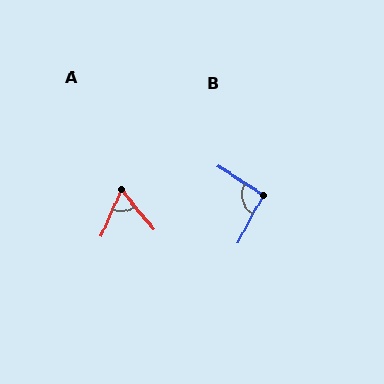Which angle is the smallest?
A, at approximately 62 degrees.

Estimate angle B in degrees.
Approximately 94 degrees.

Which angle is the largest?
B, at approximately 94 degrees.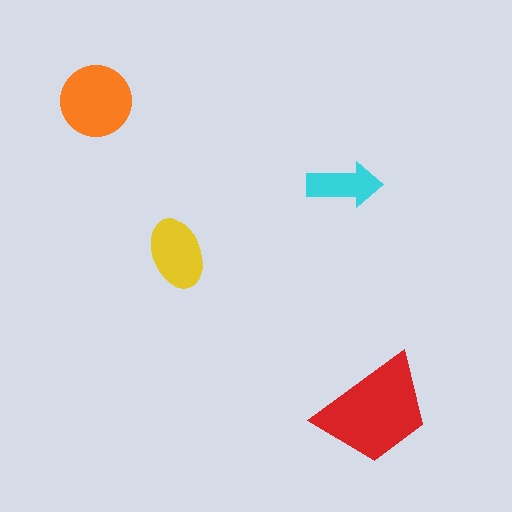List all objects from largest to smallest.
The red trapezoid, the orange circle, the yellow ellipse, the cyan arrow.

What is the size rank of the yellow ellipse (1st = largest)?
3rd.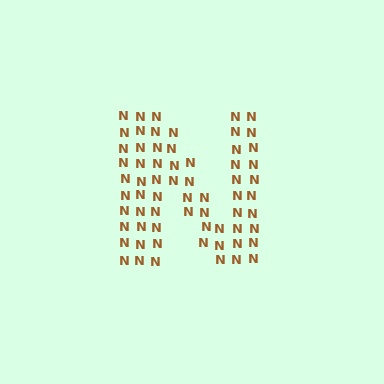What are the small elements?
The small elements are letter N's.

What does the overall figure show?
The overall figure shows the letter N.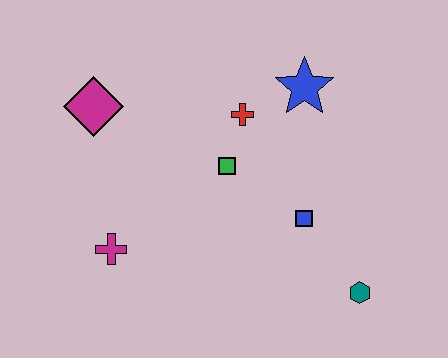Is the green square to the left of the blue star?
Yes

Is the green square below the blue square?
No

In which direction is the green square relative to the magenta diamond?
The green square is to the right of the magenta diamond.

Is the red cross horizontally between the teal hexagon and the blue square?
No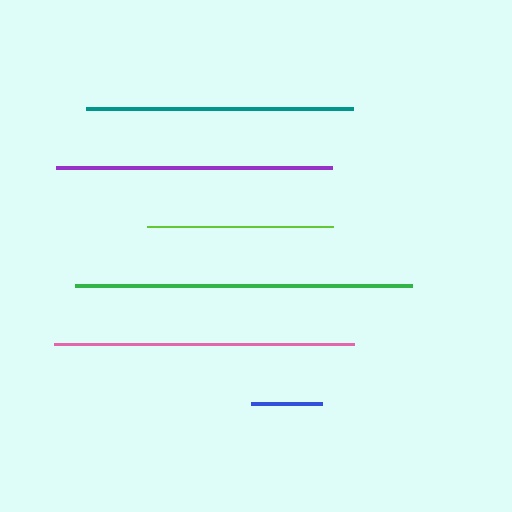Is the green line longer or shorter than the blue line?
The green line is longer than the blue line.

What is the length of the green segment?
The green segment is approximately 337 pixels long.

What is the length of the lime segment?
The lime segment is approximately 186 pixels long.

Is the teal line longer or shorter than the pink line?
The pink line is longer than the teal line.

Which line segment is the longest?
The green line is the longest at approximately 337 pixels.